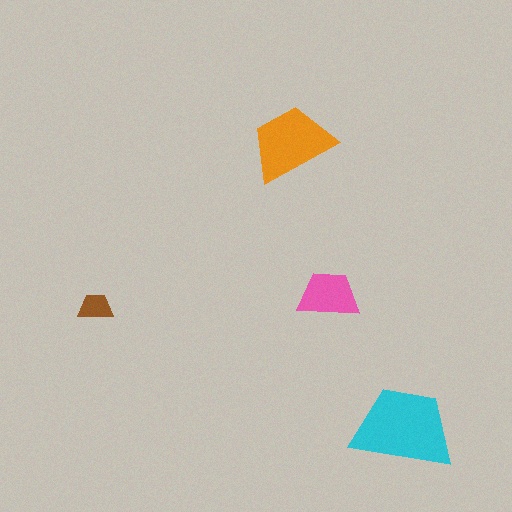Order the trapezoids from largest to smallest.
the cyan one, the orange one, the pink one, the brown one.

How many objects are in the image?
There are 4 objects in the image.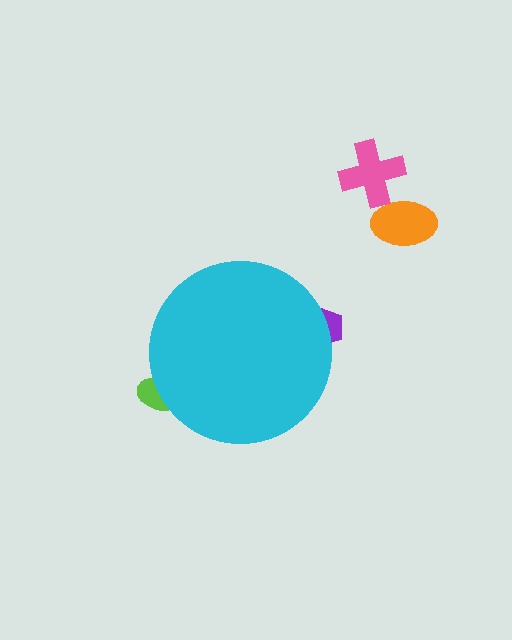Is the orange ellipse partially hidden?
No, the orange ellipse is fully visible.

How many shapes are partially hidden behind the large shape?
2 shapes are partially hidden.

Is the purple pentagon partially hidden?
Yes, the purple pentagon is partially hidden behind the cyan circle.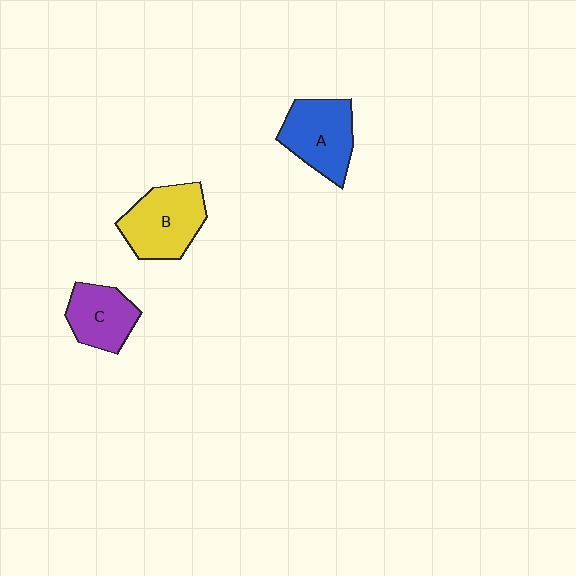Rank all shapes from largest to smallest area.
From largest to smallest: B (yellow), A (blue), C (purple).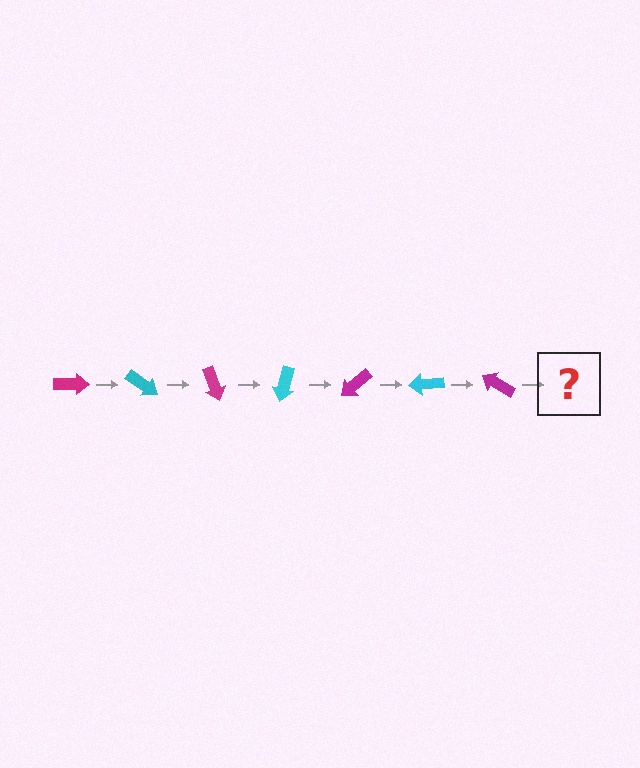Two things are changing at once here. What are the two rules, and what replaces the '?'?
The two rules are that it rotates 35 degrees each step and the color cycles through magenta and cyan. The '?' should be a cyan arrow, rotated 245 degrees from the start.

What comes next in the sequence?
The next element should be a cyan arrow, rotated 245 degrees from the start.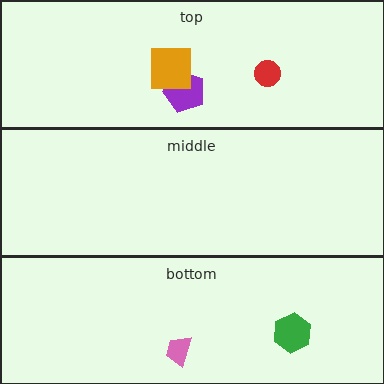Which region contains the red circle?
The top region.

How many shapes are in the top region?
3.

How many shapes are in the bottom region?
2.